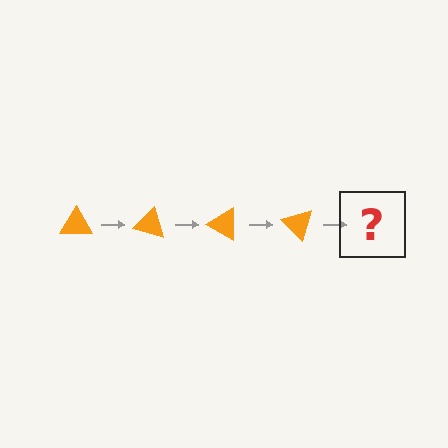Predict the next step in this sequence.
The next step is an orange triangle rotated 60 degrees.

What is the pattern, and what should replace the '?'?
The pattern is that the triangle rotates 15 degrees each step. The '?' should be an orange triangle rotated 60 degrees.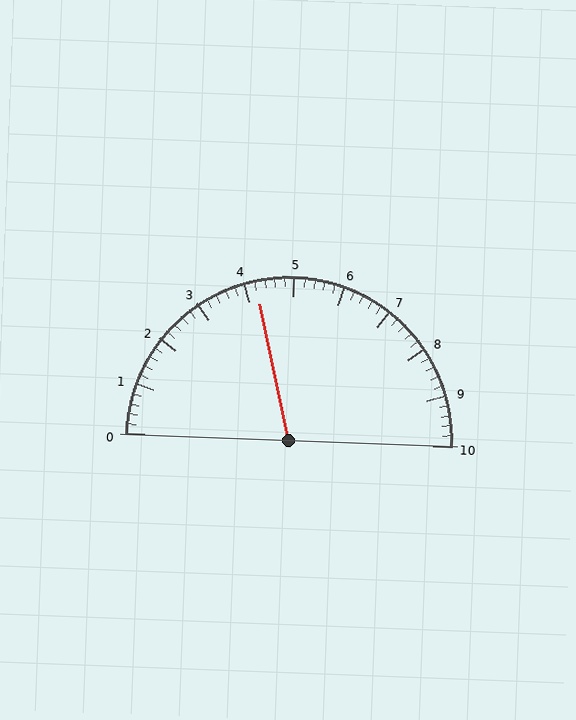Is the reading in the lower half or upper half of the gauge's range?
The reading is in the lower half of the range (0 to 10).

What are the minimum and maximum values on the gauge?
The gauge ranges from 0 to 10.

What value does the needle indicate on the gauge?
The needle indicates approximately 4.2.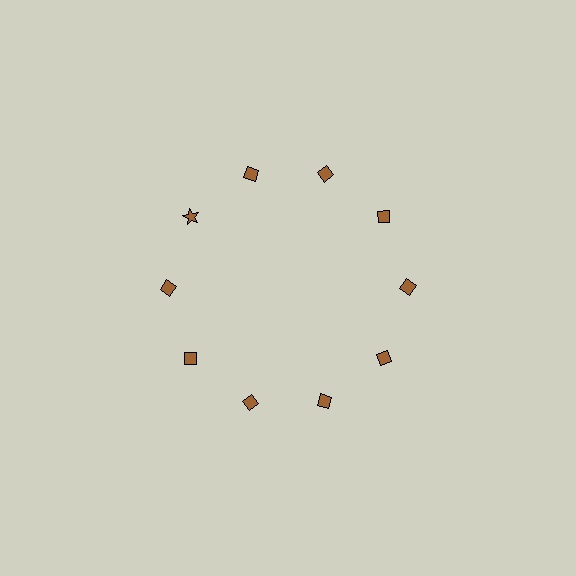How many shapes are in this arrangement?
There are 10 shapes arranged in a ring pattern.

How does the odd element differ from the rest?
It has a different shape: star instead of diamond.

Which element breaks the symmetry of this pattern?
The brown star at roughly the 10 o'clock position breaks the symmetry. All other shapes are brown diamonds.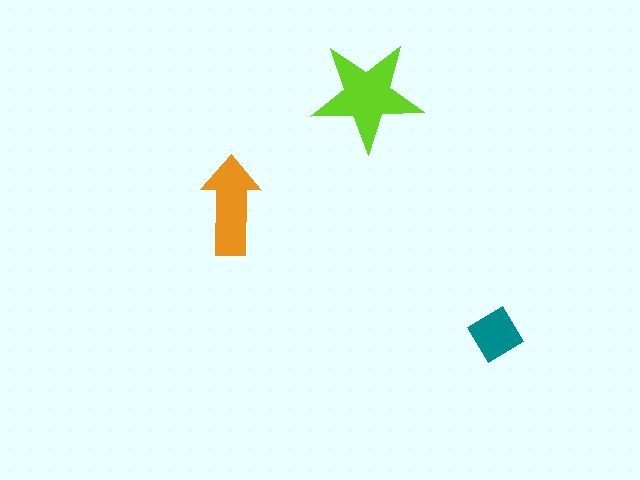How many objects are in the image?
There are 3 objects in the image.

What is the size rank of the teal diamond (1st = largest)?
3rd.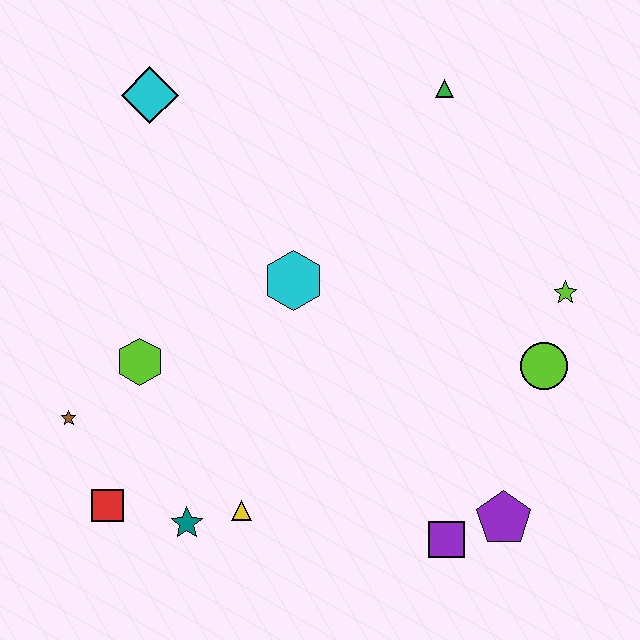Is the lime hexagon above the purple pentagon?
Yes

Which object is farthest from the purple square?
The cyan diamond is farthest from the purple square.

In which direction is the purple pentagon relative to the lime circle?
The purple pentagon is below the lime circle.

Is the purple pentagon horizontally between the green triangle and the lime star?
Yes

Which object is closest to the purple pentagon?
The purple square is closest to the purple pentagon.